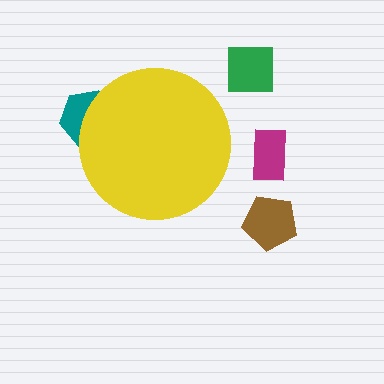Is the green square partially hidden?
No, the green square is fully visible.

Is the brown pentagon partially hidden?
No, the brown pentagon is fully visible.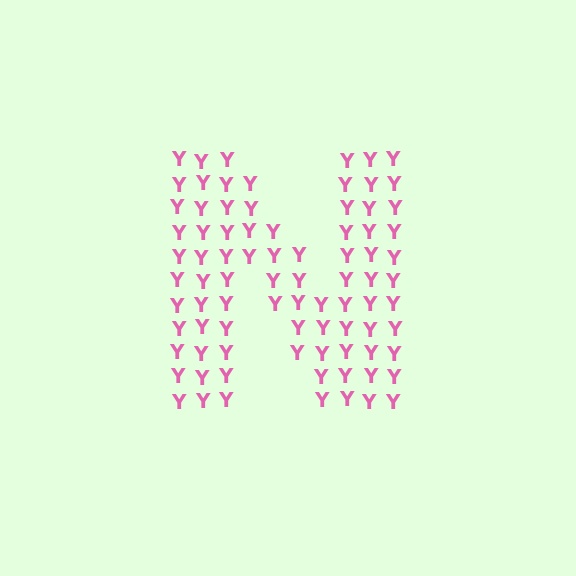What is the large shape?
The large shape is the letter N.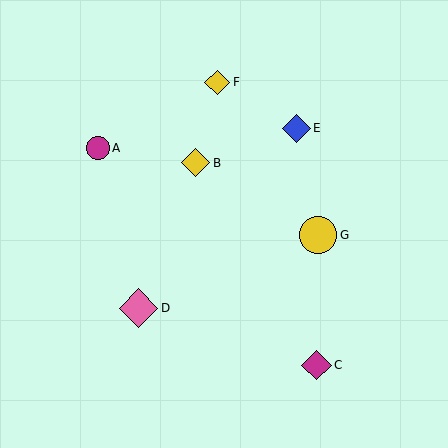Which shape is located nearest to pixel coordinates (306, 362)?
The magenta diamond (labeled C) at (316, 365) is nearest to that location.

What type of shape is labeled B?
Shape B is a yellow diamond.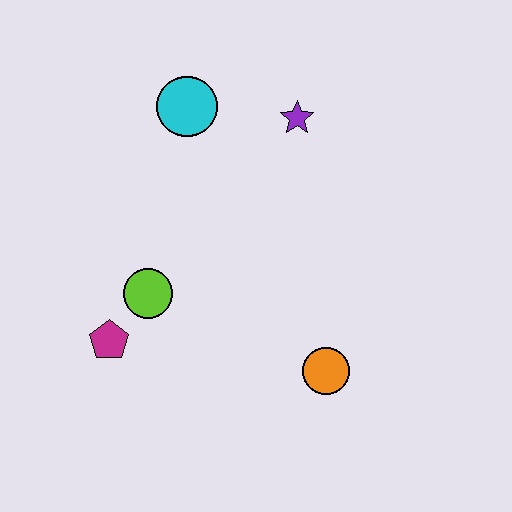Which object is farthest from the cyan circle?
The orange circle is farthest from the cyan circle.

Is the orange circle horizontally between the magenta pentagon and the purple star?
No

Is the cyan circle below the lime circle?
No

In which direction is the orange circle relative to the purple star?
The orange circle is below the purple star.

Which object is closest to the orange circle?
The lime circle is closest to the orange circle.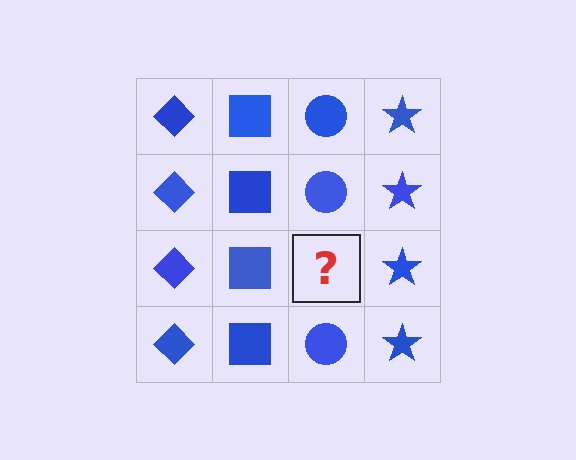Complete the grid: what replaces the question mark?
The question mark should be replaced with a blue circle.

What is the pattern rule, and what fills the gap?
The rule is that each column has a consistent shape. The gap should be filled with a blue circle.